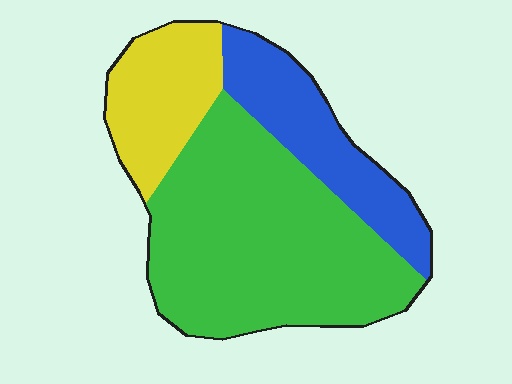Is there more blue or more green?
Green.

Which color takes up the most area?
Green, at roughly 60%.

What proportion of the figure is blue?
Blue takes up less than a quarter of the figure.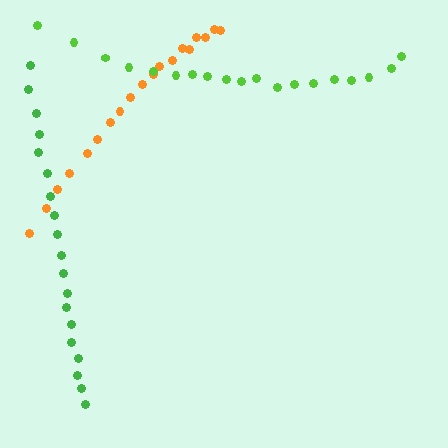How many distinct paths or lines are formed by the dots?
There are 3 distinct paths.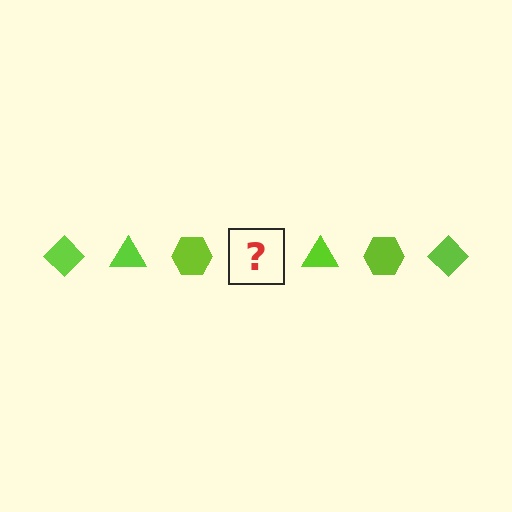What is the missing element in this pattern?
The missing element is a lime diamond.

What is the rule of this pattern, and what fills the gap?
The rule is that the pattern cycles through diamond, triangle, hexagon shapes in lime. The gap should be filled with a lime diamond.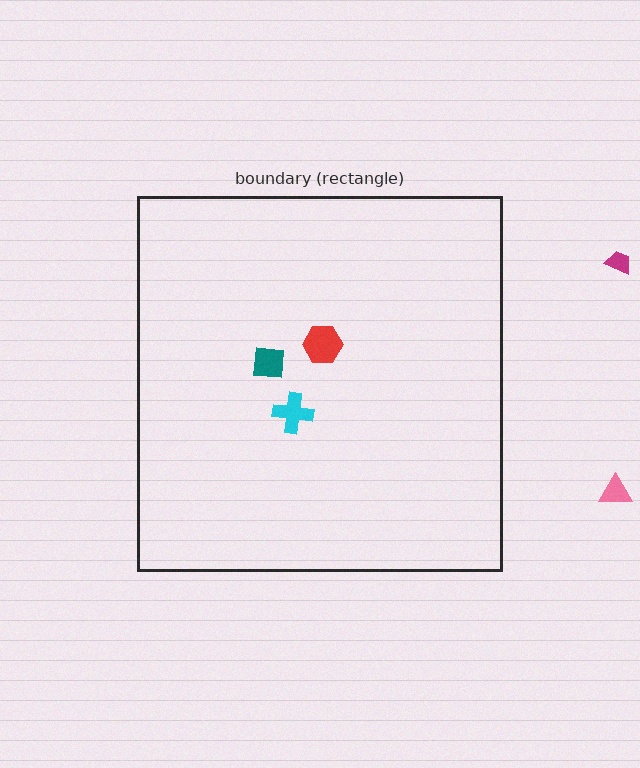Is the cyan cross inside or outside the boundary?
Inside.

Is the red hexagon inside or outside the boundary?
Inside.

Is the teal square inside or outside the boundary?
Inside.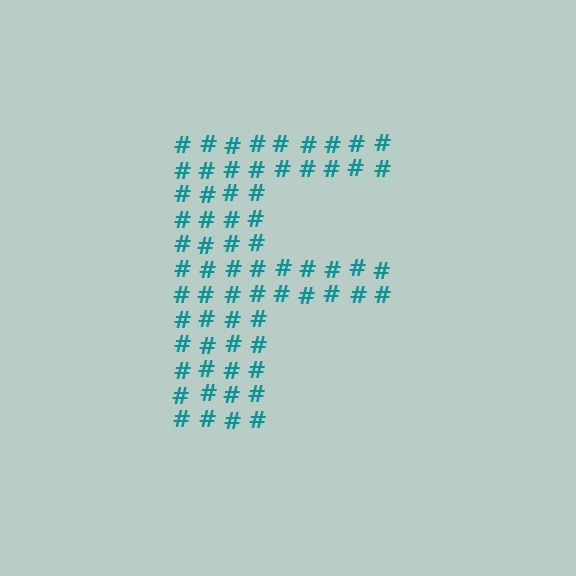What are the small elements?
The small elements are hash symbols.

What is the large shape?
The large shape is the letter F.